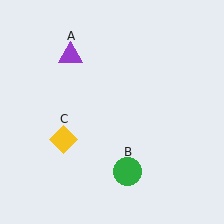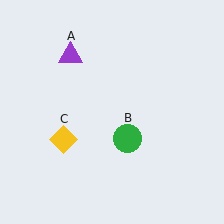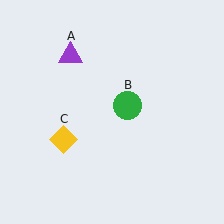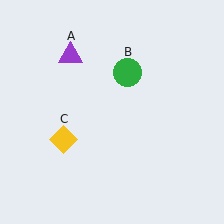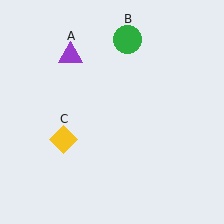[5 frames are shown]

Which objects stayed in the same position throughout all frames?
Purple triangle (object A) and yellow diamond (object C) remained stationary.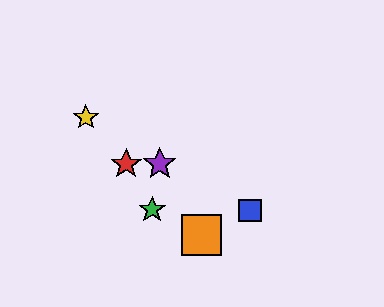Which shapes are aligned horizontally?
The red star, the purple star are aligned horizontally.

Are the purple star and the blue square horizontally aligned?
No, the purple star is at y≈164 and the blue square is at y≈211.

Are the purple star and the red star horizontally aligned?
Yes, both are at y≈164.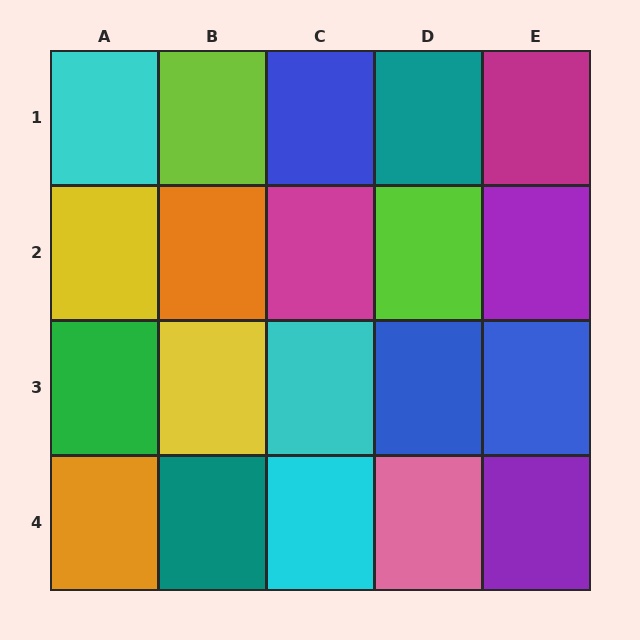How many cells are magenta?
2 cells are magenta.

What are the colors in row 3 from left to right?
Green, yellow, cyan, blue, blue.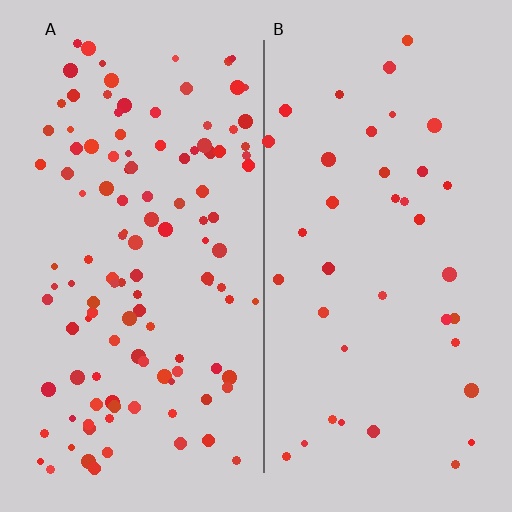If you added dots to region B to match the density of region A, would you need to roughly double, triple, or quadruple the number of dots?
Approximately triple.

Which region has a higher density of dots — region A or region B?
A (the left).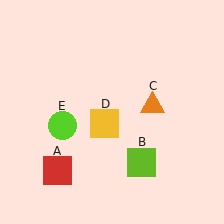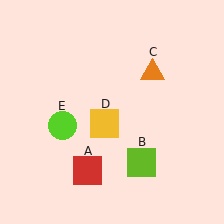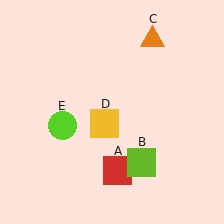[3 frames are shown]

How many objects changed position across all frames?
2 objects changed position: red square (object A), orange triangle (object C).